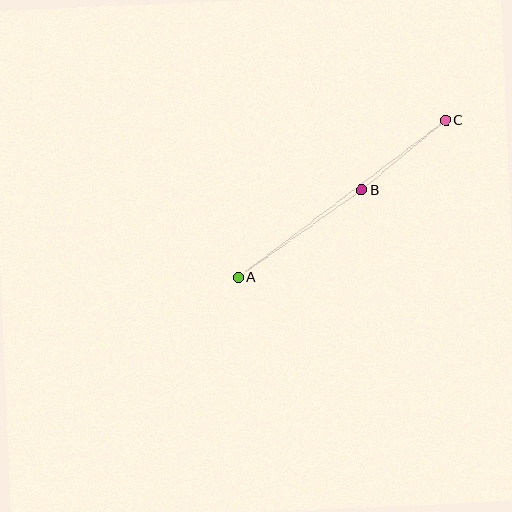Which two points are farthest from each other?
Points A and C are farthest from each other.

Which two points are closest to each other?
Points B and C are closest to each other.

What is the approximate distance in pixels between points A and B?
The distance between A and B is approximately 151 pixels.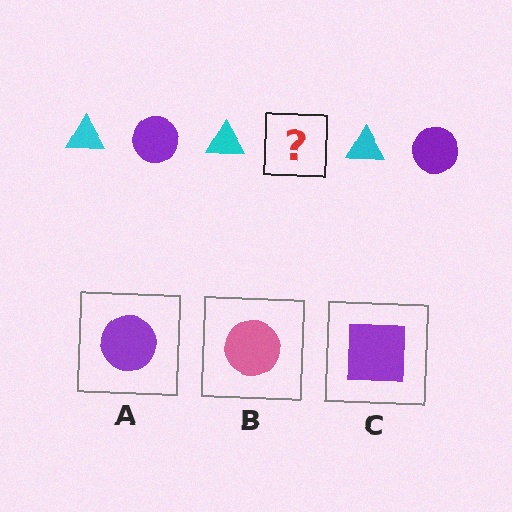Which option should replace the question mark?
Option A.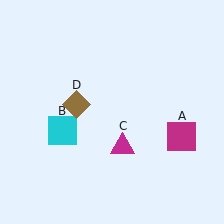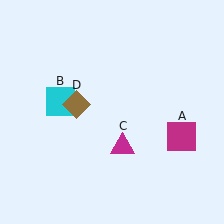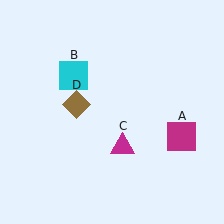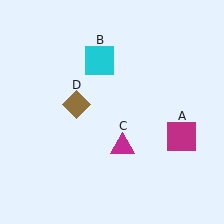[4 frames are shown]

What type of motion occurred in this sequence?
The cyan square (object B) rotated clockwise around the center of the scene.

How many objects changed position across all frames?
1 object changed position: cyan square (object B).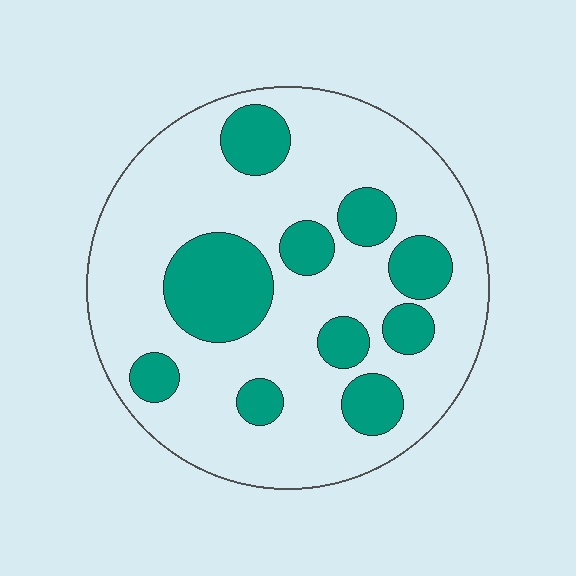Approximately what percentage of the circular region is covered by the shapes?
Approximately 25%.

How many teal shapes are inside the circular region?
10.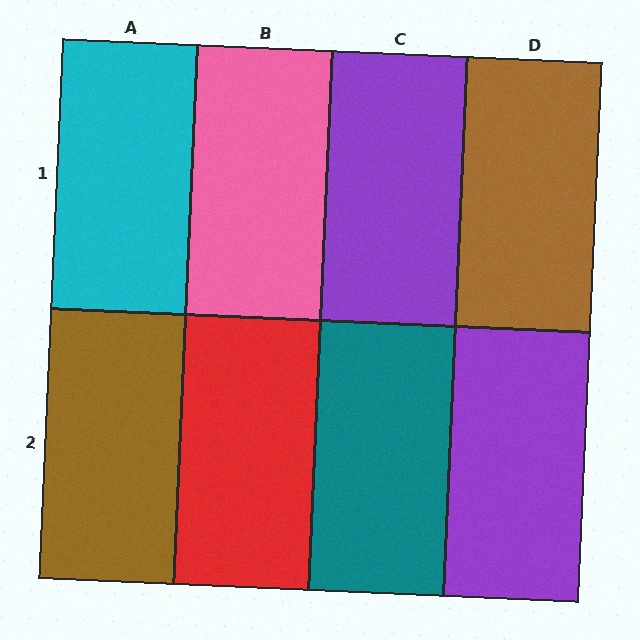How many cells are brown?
2 cells are brown.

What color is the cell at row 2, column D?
Purple.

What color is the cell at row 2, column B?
Red.